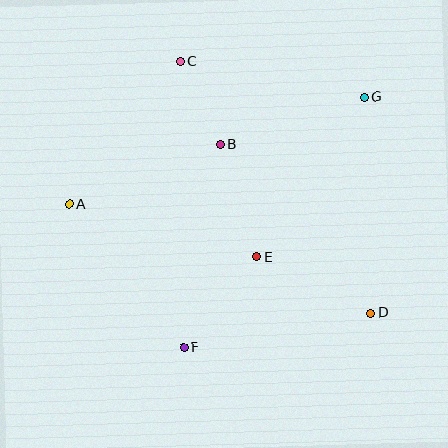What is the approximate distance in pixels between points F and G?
The distance between F and G is approximately 309 pixels.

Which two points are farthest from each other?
Points A and D are farthest from each other.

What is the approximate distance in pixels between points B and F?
The distance between B and F is approximately 206 pixels.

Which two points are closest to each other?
Points B and C are closest to each other.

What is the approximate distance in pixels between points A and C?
The distance between A and C is approximately 181 pixels.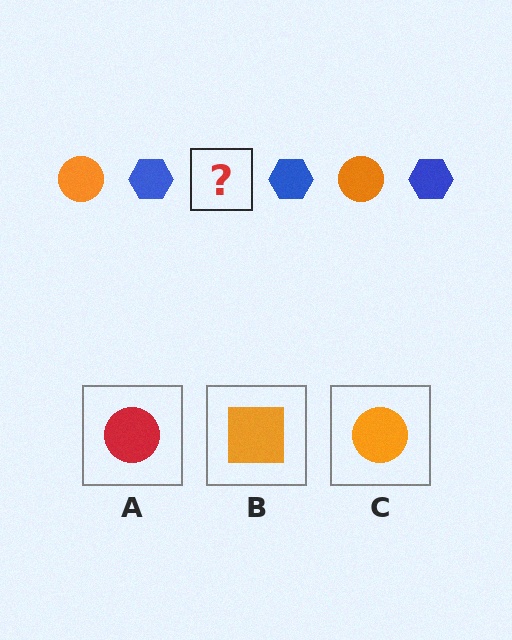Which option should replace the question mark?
Option C.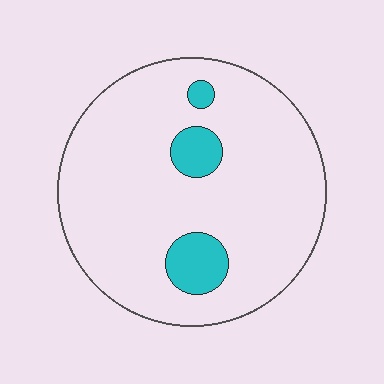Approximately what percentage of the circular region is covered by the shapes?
Approximately 10%.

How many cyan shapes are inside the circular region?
3.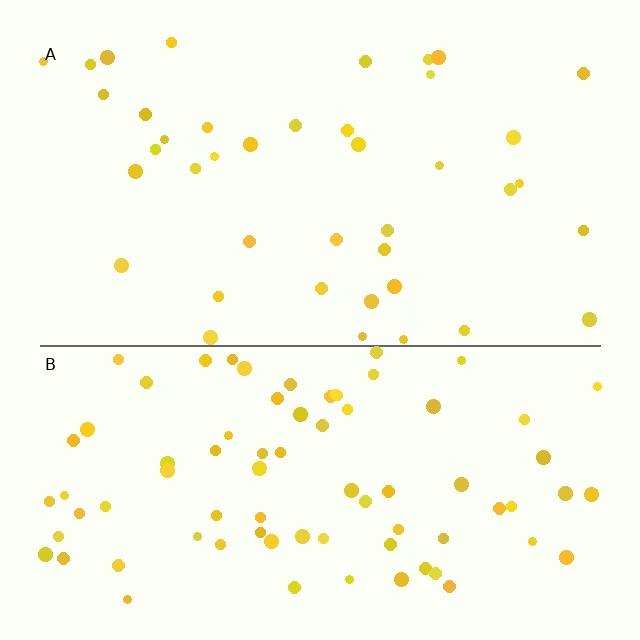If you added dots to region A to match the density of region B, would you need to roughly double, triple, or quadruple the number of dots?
Approximately double.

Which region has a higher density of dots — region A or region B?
B (the bottom).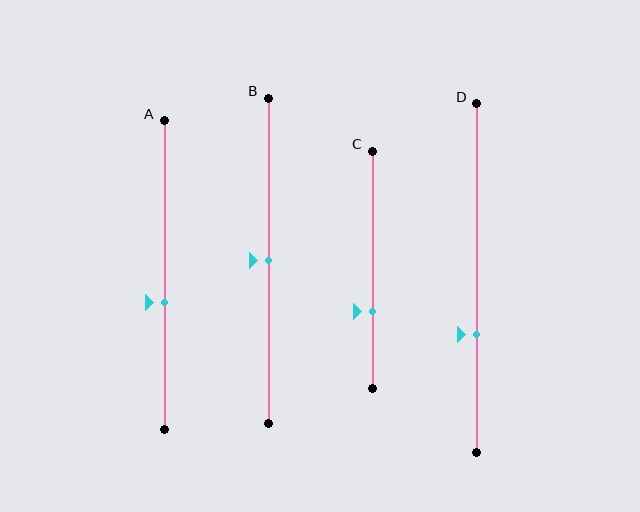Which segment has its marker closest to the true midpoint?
Segment B has its marker closest to the true midpoint.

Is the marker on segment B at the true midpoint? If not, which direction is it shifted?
Yes, the marker on segment B is at the true midpoint.